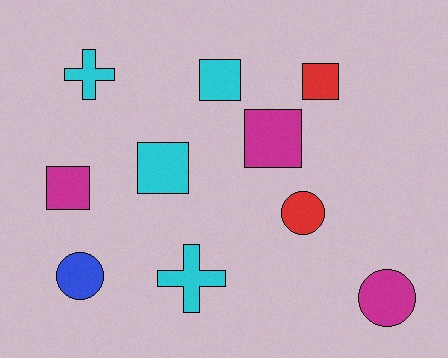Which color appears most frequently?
Cyan, with 4 objects.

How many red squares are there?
There is 1 red square.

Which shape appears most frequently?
Square, with 5 objects.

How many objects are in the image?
There are 10 objects.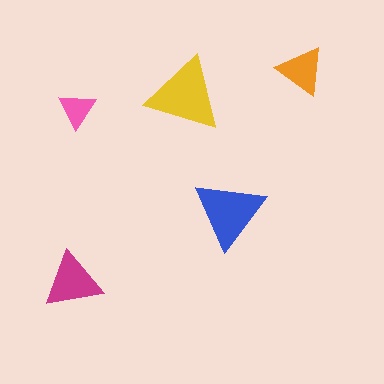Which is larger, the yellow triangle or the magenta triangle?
The yellow one.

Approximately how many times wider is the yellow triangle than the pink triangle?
About 2 times wider.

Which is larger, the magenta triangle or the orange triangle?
The magenta one.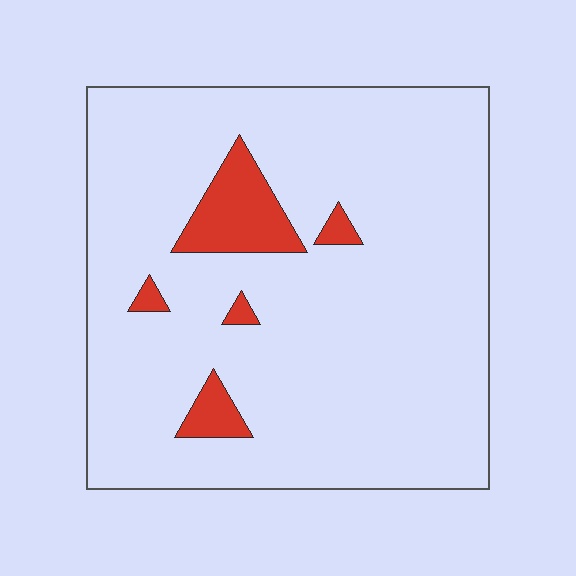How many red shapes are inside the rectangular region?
5.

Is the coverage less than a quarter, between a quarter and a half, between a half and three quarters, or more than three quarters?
Less than a quarter.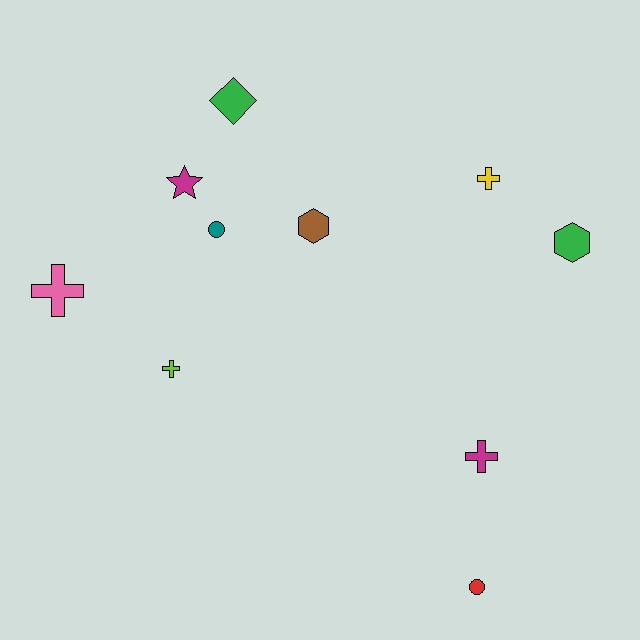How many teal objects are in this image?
There is 1 teal object.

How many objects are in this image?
There are 10 objects.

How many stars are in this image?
There is 1 star.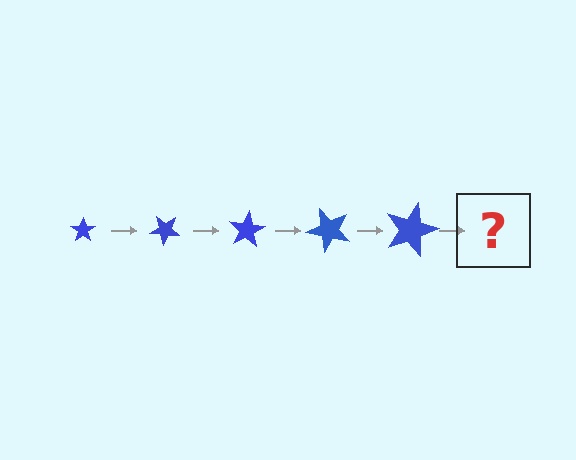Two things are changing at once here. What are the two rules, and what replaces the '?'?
The two rules are that the star grows larger each step and it rotates 40 degrees each step. The '?' should be a star, larger than the previous one and rotated 200 degrees from the start.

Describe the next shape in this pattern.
It should be a star, larger than the previous one and rotated 200 degrees from the start.